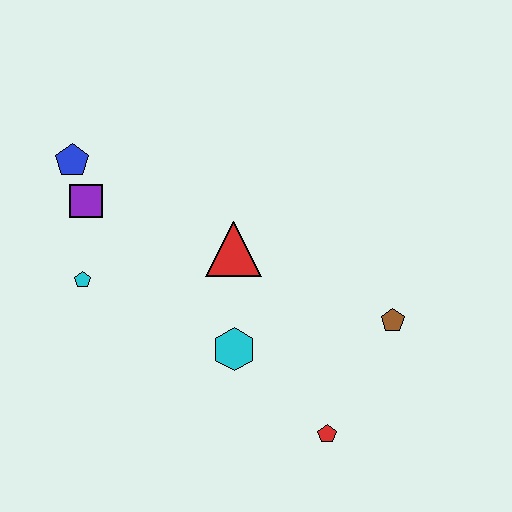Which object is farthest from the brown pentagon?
The blue pentagon is farthest from the brown pentagon.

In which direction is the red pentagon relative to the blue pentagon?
The red pentagon is below the blue pentagon.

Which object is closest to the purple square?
The blue pentagon is closest to the purple square.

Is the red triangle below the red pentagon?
No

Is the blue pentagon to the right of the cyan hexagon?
No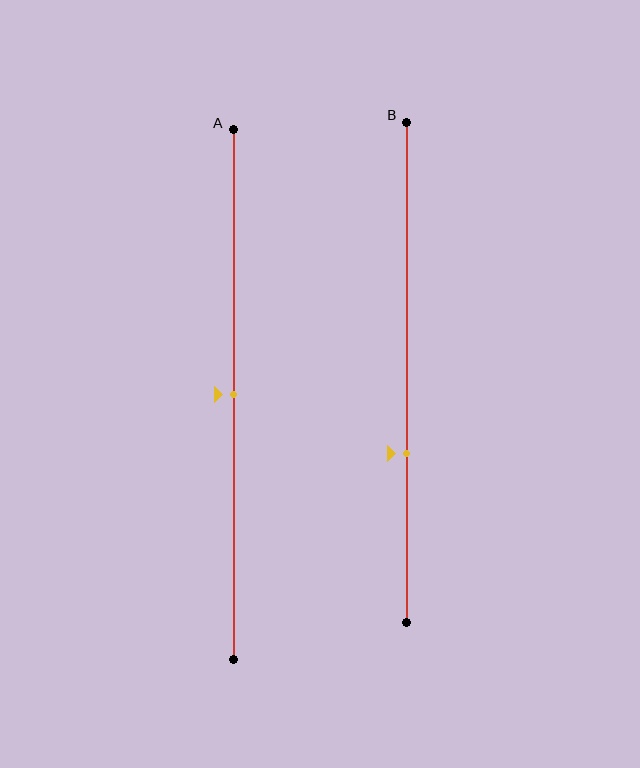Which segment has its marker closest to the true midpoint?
Segment A has its marker closest to the true midpoint.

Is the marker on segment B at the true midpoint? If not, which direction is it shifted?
No, the marker on segment B is shifted downward by about 16% of the segment length.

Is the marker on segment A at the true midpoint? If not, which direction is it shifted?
Yes, the marker on segment A is at the true midpoint.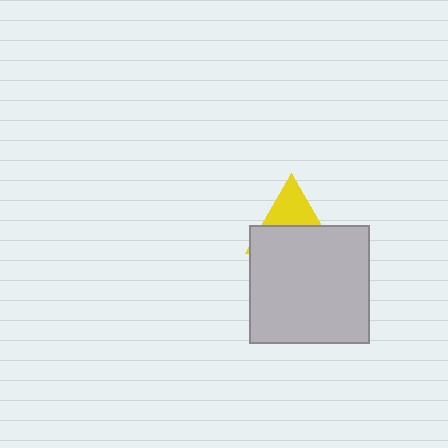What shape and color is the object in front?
The object in front is a light gray rectangle.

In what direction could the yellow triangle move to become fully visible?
The yellow triangle could move up. That would shift it out from behind the light gray rectangle entirely.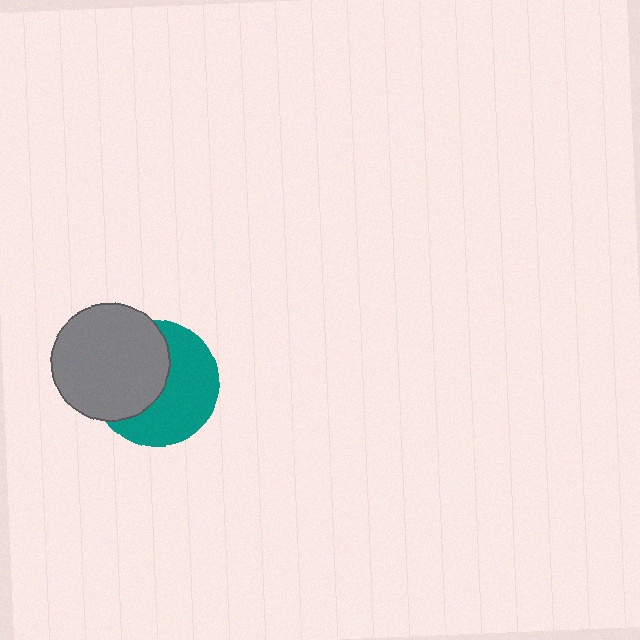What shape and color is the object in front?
The object in front is a gray circle.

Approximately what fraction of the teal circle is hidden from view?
Roughly 47% of the teal circle is hidden behind the gray circle.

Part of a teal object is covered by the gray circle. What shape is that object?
It is a circle.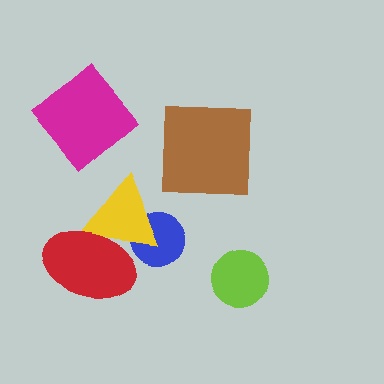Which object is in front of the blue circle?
The yellow triangle is in front of the blue circle.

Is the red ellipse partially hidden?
No, no other shape covers it.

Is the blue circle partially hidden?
Yes, it is partially covered by another shape.